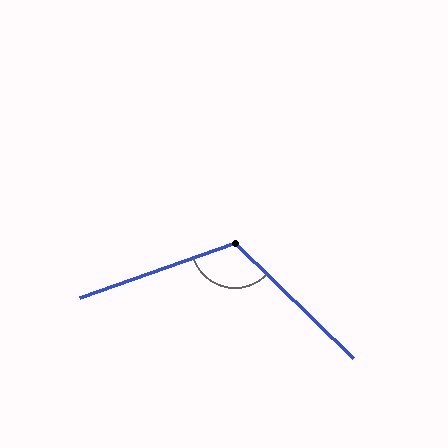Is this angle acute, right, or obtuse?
It is obtuse.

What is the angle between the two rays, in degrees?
Approximately 116 degrees.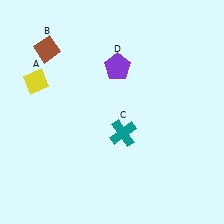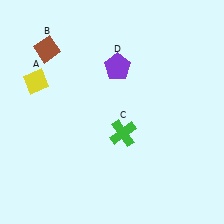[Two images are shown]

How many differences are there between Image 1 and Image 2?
There is 1 difference between the two images.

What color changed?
The cross (C) changed from teal in Image 1 to green in Image 2.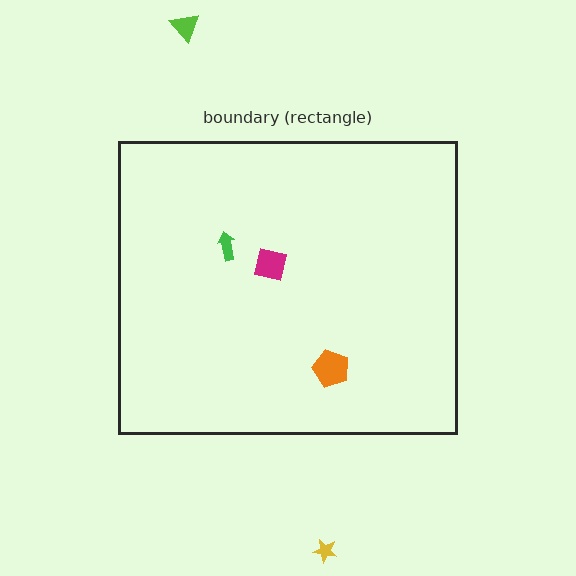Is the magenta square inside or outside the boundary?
Inside.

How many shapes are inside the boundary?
3 inside, 2 outside.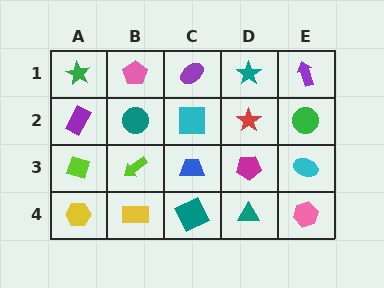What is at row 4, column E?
A pink hexagon.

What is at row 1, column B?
A pink pentagon.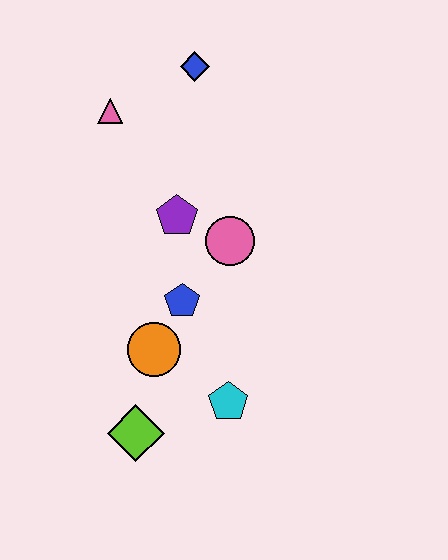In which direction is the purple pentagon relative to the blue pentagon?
The purple pentagon is above the blue pentagon.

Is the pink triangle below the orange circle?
No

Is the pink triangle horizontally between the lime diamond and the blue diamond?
No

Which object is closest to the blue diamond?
The pink triangle is closest to the blue diamond.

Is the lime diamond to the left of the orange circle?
Yes